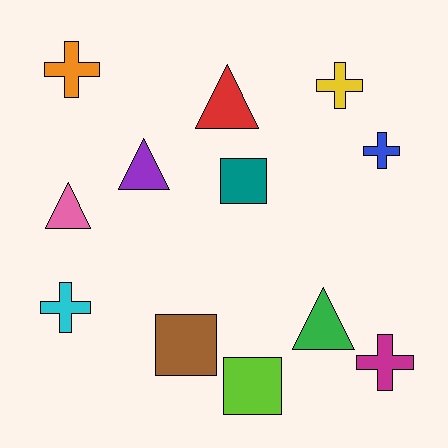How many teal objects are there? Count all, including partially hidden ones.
There is 1 teal object.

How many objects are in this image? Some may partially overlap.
There are 12 objects.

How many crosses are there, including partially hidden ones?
There are 5 crosses.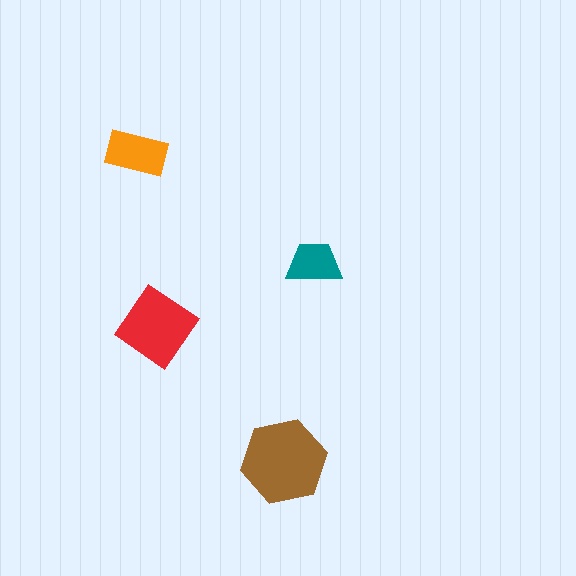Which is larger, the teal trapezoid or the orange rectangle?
The orange rectangle.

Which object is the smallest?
The teal trapezoid.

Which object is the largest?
The brown hexagon.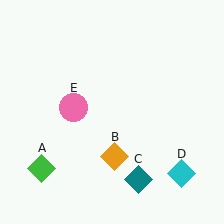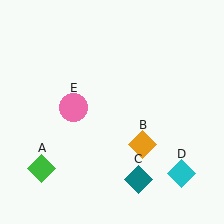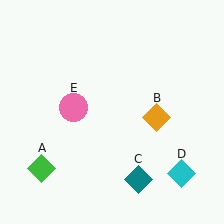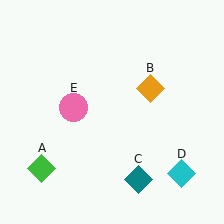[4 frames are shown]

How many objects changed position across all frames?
1 object changed position: orange diamond (object B).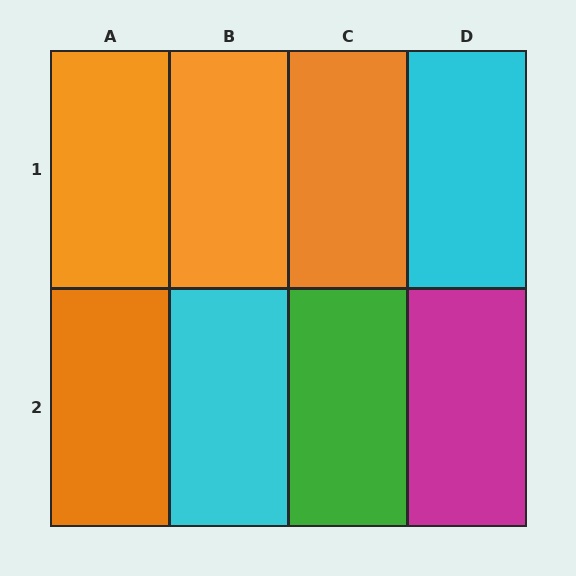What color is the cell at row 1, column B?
Orange.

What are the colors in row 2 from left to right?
Orange, cyan, green, magenta.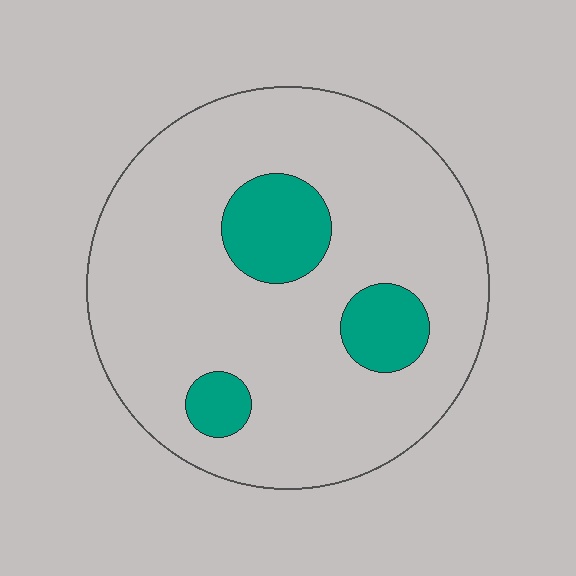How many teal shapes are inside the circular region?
3.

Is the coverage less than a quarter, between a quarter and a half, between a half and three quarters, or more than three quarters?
Less than a quarter.